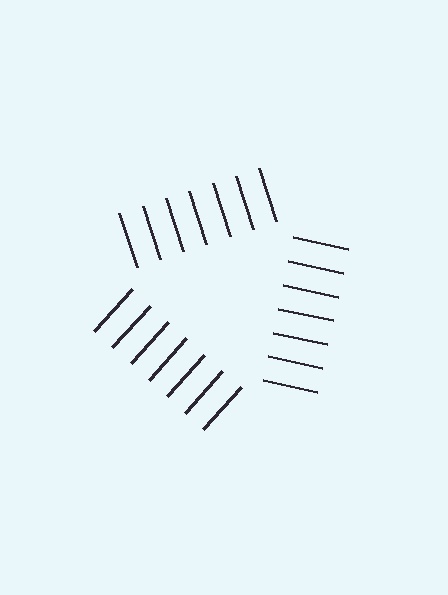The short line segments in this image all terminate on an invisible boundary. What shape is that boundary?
An illusory triangle — the line segments terminate on its edges but no continuous stroke is drawn.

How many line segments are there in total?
21 — 7 along each of the 3 edges.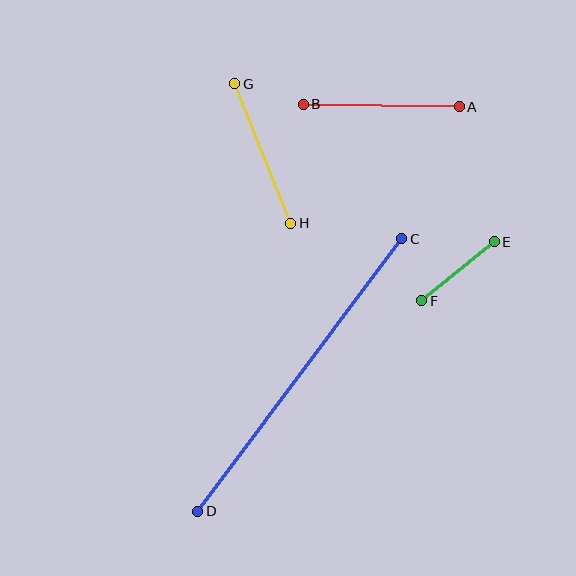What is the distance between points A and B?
The distance is approximately 156 pixels.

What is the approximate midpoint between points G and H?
The midpoint is at approximately (263, 153) pixels.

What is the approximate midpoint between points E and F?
The midpoint is at approximately (458, 271) pixels.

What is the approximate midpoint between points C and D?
The midpoint is at approximately (300, 375) pixels.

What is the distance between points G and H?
The distance is approximately 150 pixels.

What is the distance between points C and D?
The distance is approximately 341 pixels.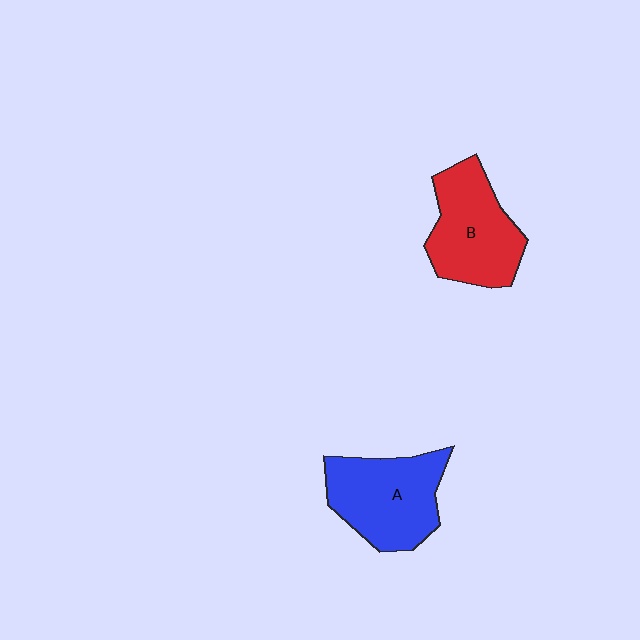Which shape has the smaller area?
Shape B (red).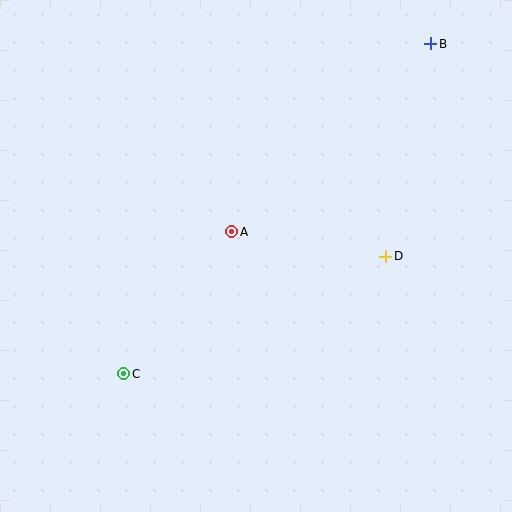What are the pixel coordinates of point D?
Point D is at (386, 256).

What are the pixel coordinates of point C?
Point C is at (124, 374).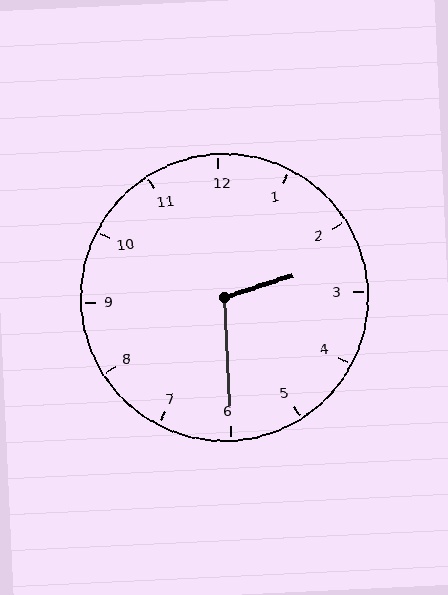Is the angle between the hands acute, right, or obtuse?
It is obtuse.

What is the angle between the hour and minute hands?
Approximately 105 degrees.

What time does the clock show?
2:30.